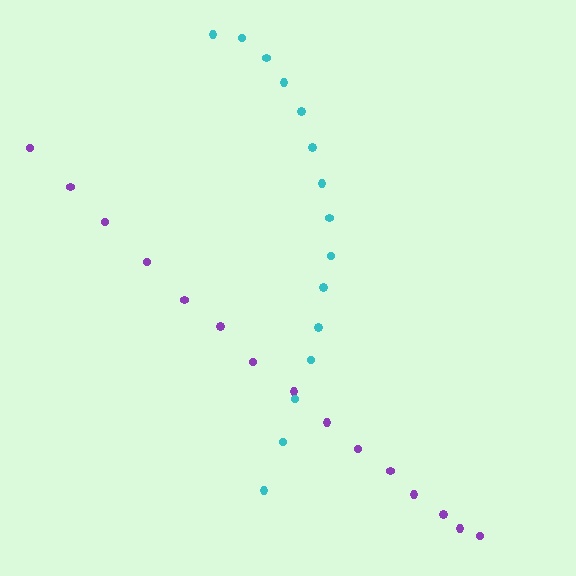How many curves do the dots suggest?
There are 2 distinct paths.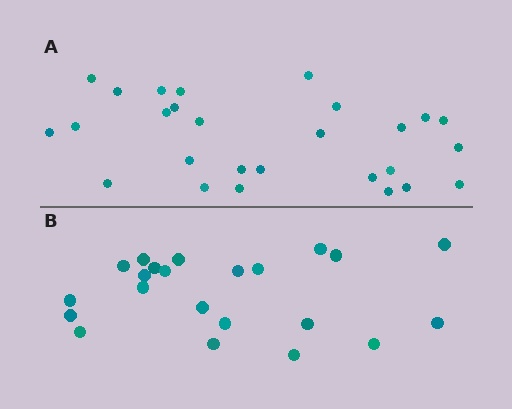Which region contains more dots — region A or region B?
Region A (the top region) has more dots.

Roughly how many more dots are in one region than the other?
Region A has about 5 more dots than region B.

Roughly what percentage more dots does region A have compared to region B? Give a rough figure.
About 25% more.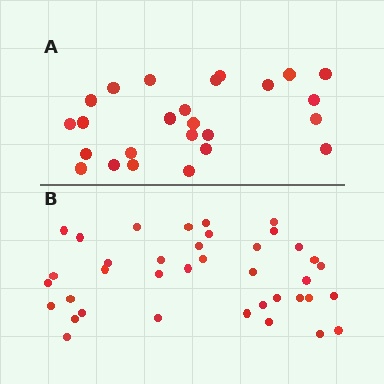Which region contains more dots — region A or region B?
Region B (the bottom region) has more dots.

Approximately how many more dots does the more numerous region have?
Region B has approximately 15 more dots than region A.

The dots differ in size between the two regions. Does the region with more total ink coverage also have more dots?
No. Region A has more total ink coverage because its dots are larger, but region B actually contains more individual dots. Total area can be misleading — the number of items is what matters here.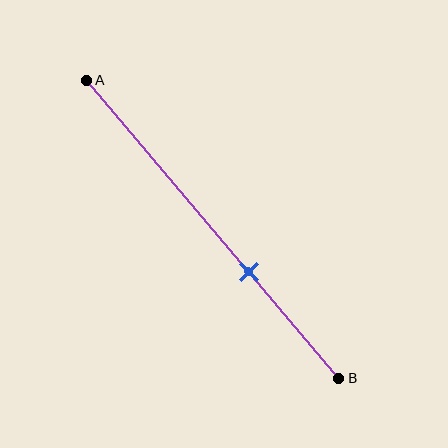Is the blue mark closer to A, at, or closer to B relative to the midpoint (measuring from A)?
The blue mark is closer to point B than the midpoint of segment AB.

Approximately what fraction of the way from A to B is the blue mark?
The blue mark is approximately 65% of the way from A to B.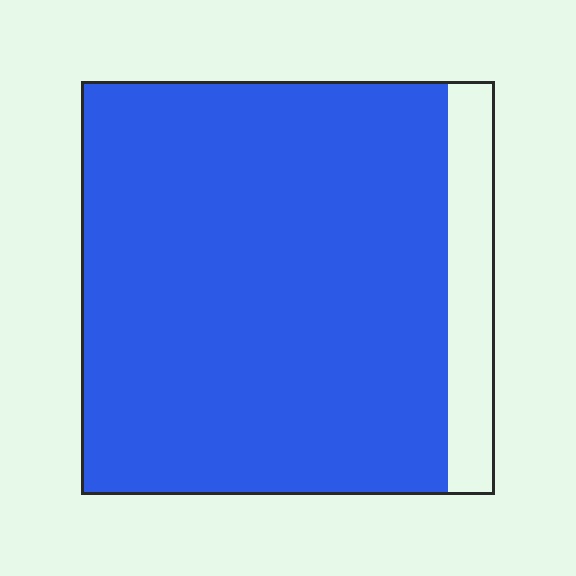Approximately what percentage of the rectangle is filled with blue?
Approximately 90%.